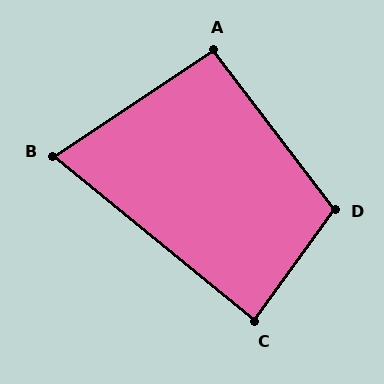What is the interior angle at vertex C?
Approximately 86 degrees (approximately right).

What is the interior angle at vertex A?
Approximately 94 degrees (approximately right).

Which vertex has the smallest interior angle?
B, at approximately 73 degrees.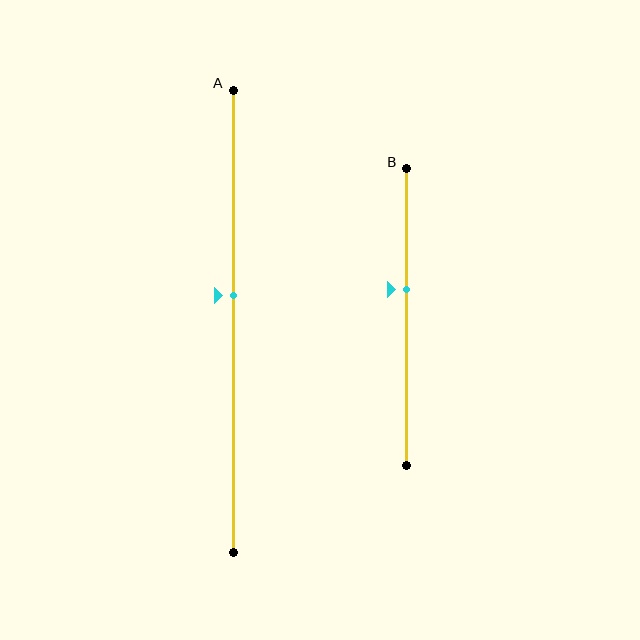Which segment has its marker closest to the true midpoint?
Segment A has its marker closest to the true midpoint.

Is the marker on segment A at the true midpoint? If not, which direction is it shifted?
No, the marker on segment A is shifted upward by about 6% of the segment length.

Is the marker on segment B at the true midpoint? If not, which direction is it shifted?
No, the marker on segment B is shifted upward by about 9% of the segment length.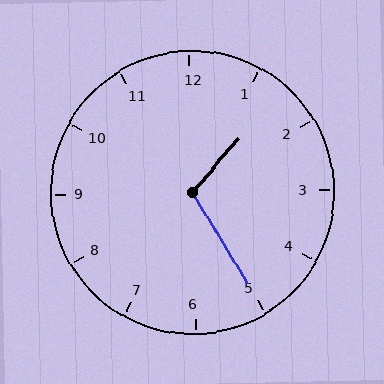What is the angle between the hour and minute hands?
Approximately 108 degrees.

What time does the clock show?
1:25.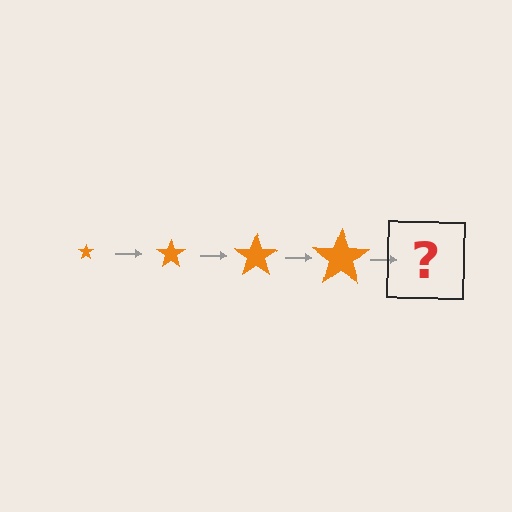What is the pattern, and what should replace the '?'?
The pattern is that the star gets progressively larger each step. The '?' should be an orange star, larger than the previous one.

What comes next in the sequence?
The next element should be an orange star, larger than the previous one.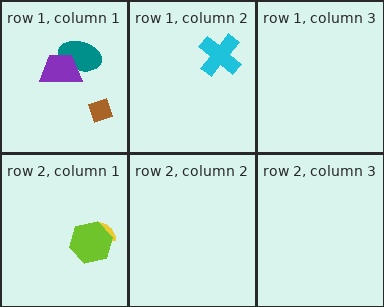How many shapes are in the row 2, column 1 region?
2.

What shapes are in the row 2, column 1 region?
The yellow semicircle, the lime hexagon.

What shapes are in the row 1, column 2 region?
The cyan cross.